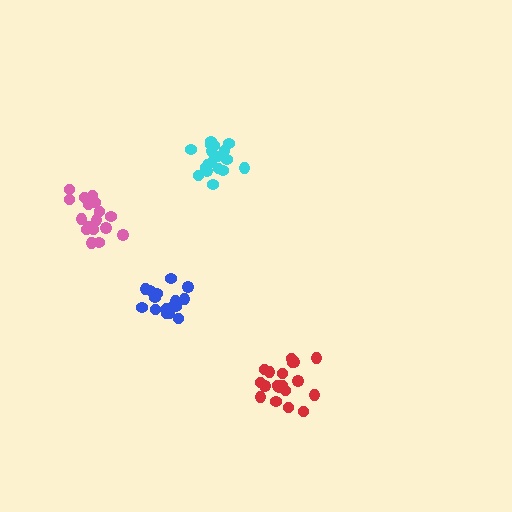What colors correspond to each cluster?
The clusters are colored: red, pink, blue, cyan.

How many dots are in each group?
Group 1: 19 dots, Group 2: 17 dots, Group 3: 16 dots, Group 4: 20 dots (72 total).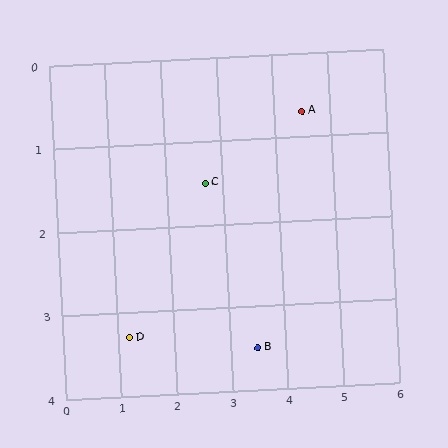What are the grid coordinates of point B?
Point B is at approximately (3.5, 3.5).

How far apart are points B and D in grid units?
Points B and D are about 2.3 grid units apart.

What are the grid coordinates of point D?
Point D is at approximately (1.2, 3.3).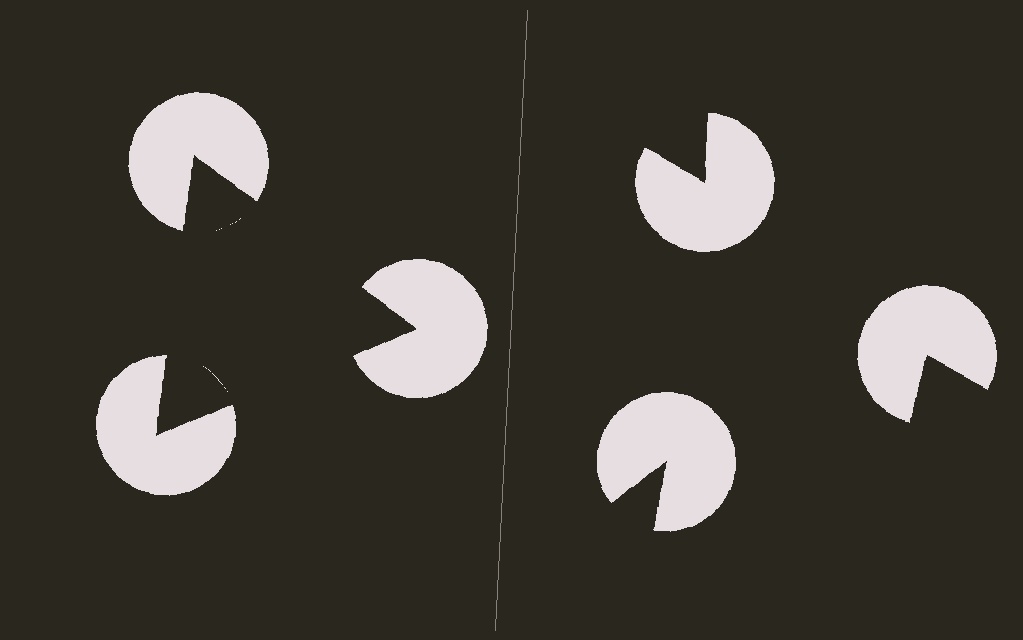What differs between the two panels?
The pac-man discs are positioned identically on both sides; only the wedge orientations differ. On the left they align to a triangle; on the right they are misaligned.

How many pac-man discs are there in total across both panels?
6 — 3 on each side.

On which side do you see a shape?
An illusory triangle appears on the left side. On the right side the wedge cuts are rotated, so no coherent shape forms.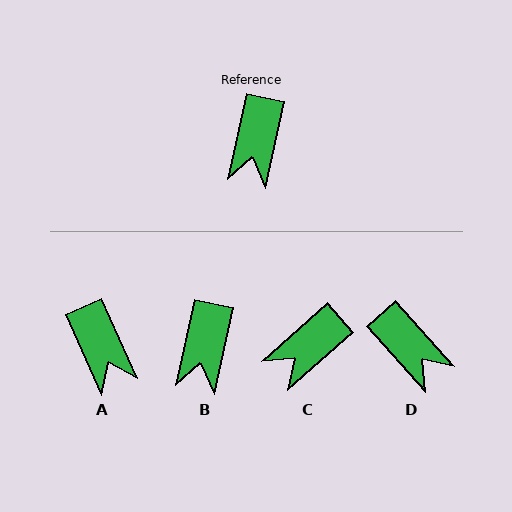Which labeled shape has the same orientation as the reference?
B.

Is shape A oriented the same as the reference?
No, it is off by about 37 degrees.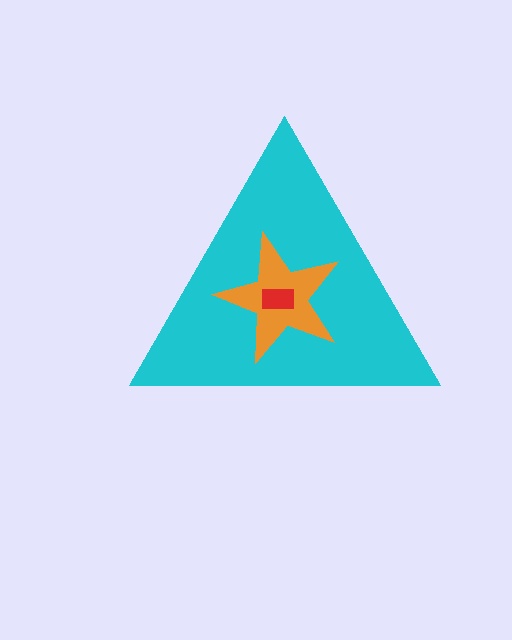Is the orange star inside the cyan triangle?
Yes.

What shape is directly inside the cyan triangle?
The orange star.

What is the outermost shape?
The cyan triangle.